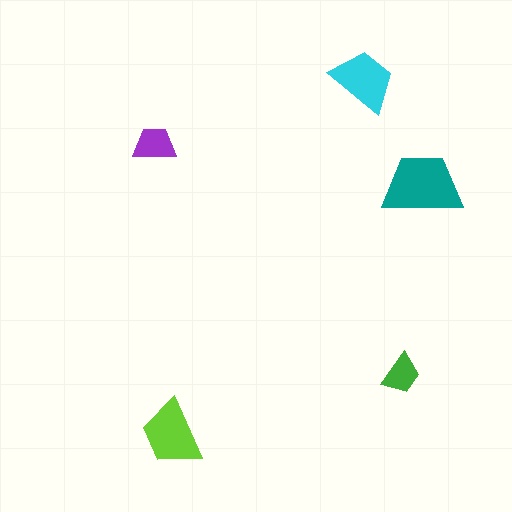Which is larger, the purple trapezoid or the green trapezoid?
The purple one.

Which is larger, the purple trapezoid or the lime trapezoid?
The lime one.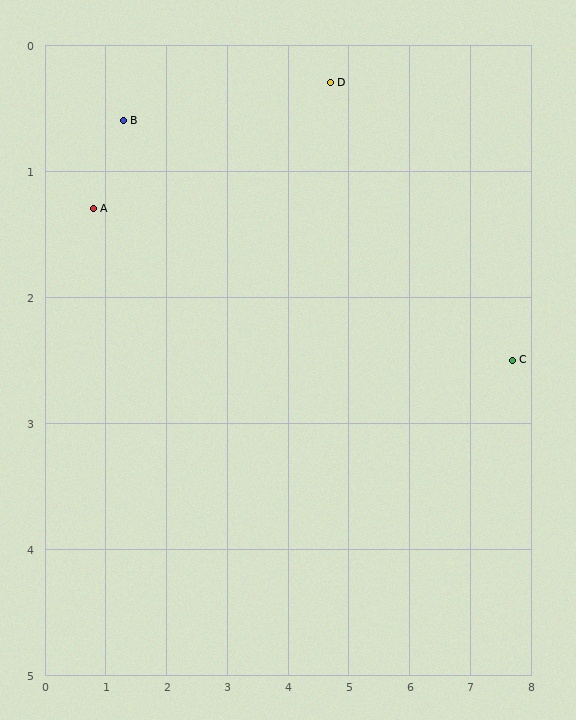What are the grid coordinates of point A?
Point A is at approximately (0.8, 1.3).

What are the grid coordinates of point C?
Point C is at approximately (7.7, 2.5).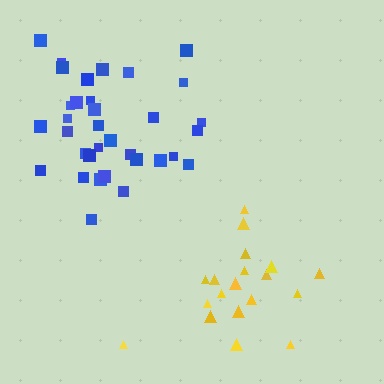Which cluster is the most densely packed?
Blue.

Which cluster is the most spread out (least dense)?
Yellow.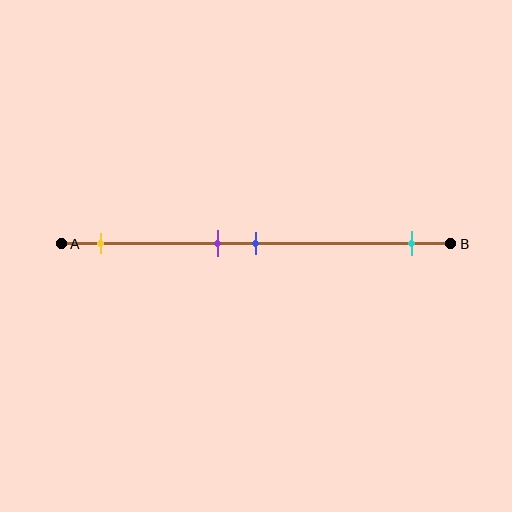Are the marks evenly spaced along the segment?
No, the marks are not evenly spaced.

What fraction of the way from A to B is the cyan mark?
The cyan mark is approximately 90% (0.9) of the way from A to B.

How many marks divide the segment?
There are 4 marks dividing the segment.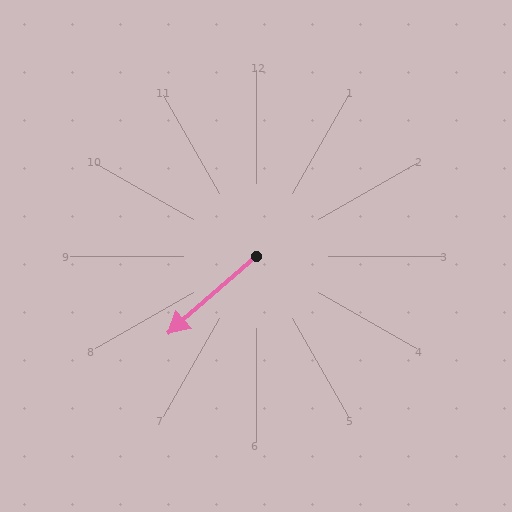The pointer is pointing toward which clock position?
Roughly 8 o'clock.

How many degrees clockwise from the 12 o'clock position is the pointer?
Approximately 229 degrees.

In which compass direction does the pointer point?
Southwest.